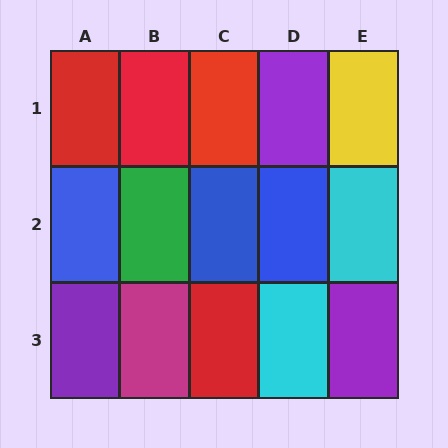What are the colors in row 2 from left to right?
Blue, green, blue, blue, cyan.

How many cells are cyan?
2 cells are cyan.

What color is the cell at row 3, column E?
Purple.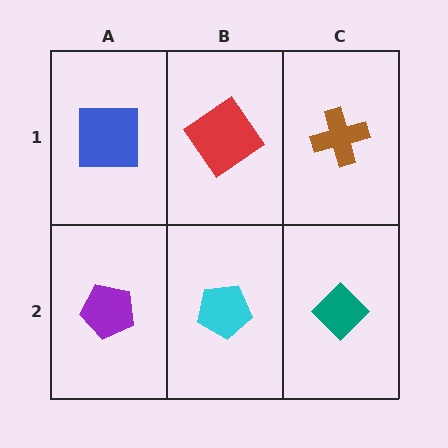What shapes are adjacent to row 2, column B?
A red diamond (row 1, column B), a purple pentagon (row 2, column A), a teal diamond (row 2, column C).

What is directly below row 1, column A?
A purple pentagon.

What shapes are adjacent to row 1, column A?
A purple pentagon (row 2, column A), a red diamond (row 1, column B).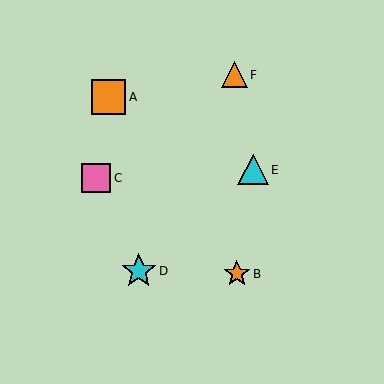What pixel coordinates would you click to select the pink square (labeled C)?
Click at (96, 178) to select the pink square C.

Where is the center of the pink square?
The center of the pink square is at (96, 178).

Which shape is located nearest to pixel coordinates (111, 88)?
The orange square (labeled A) at (109, 97) is nearest to that location.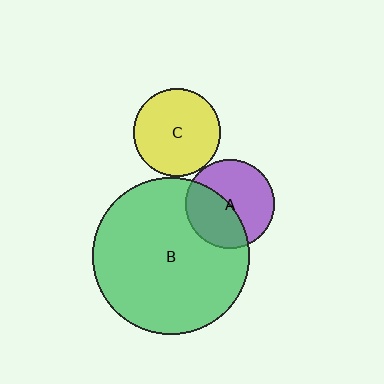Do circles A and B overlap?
Yes.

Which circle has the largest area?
Circle B (green).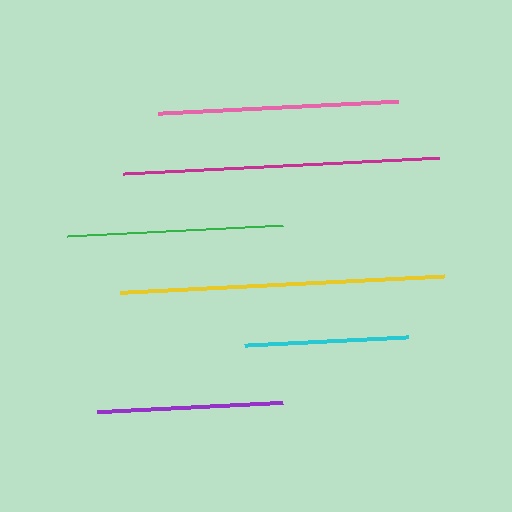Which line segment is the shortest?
The cyan line is the shortest at approximately 164 pixels.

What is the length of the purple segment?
The purple segment is approximately 186 pixels long.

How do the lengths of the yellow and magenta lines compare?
The yellow and magenta lines are approximately the same length.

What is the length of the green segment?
The green segment is approximately 216 pixels long.